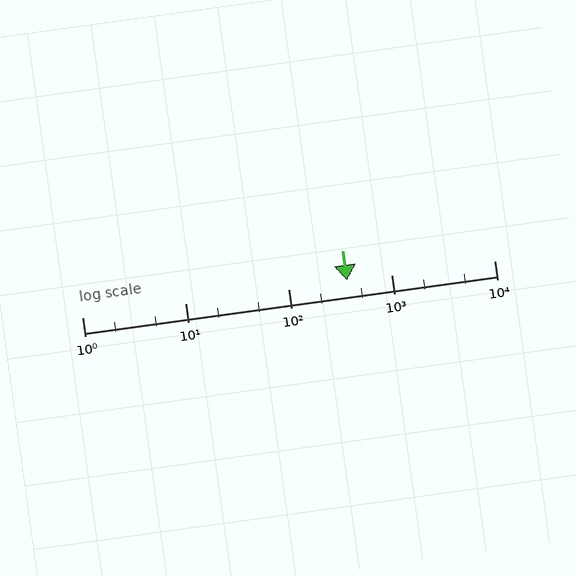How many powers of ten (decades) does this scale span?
The scale spans 4 decades, from 1 to 10000.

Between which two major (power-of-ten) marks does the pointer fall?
The pointer is between 100 and 1000.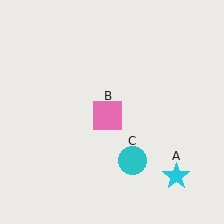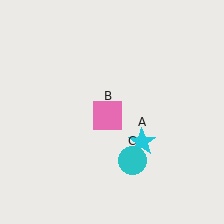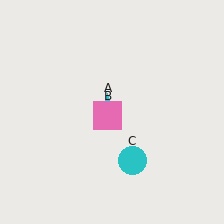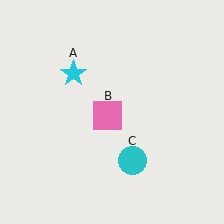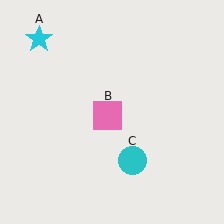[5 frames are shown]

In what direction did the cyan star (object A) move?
The cyan star (object A) moved up and to the left.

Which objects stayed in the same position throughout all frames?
Pink square (object B) and cyan circle (object C) remained stationary.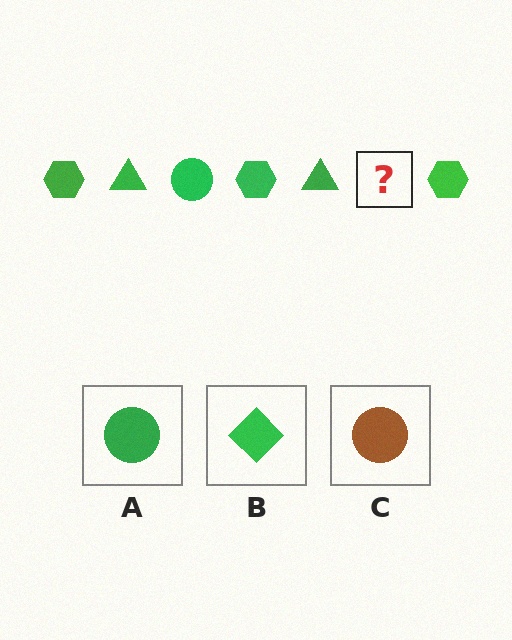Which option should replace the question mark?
Option A.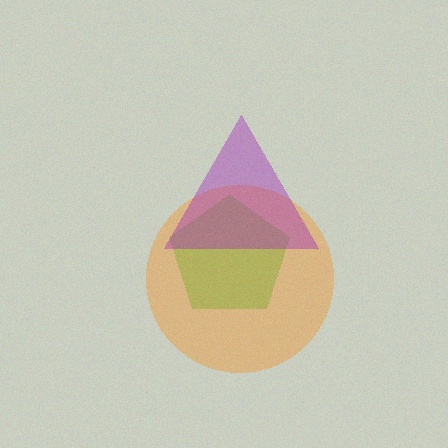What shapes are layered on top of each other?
The layered shapes are: a green pentagon, an orange circle, a purple triangle.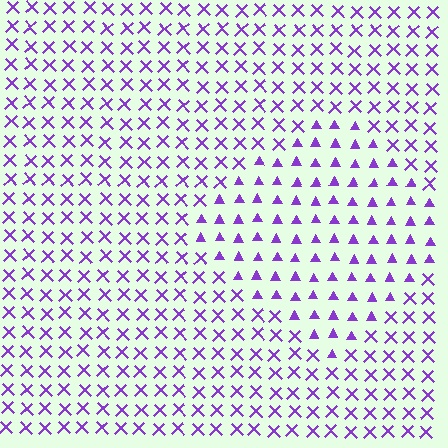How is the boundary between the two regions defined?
The boundary is defined by a change in element shape: triangles inside vs. X marks outside. All elements share the same color and spacing.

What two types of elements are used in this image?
The image uses triangles inside the diamond region and X marks outside it.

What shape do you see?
I see a diamond.